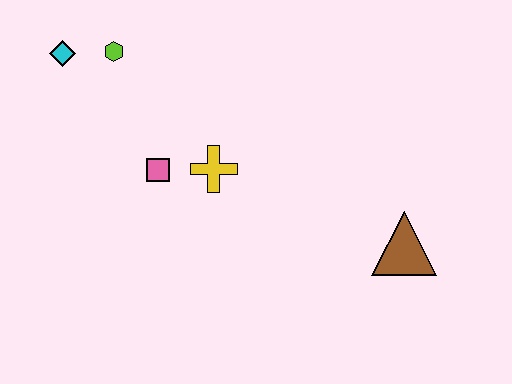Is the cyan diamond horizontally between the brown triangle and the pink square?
No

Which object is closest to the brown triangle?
The yellow cross is closest to the brown triangle.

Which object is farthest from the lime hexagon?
The brown triangle is farthest from the lime hexagon.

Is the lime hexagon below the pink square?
No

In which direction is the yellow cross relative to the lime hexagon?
The yellow cross is below the lime hexagon.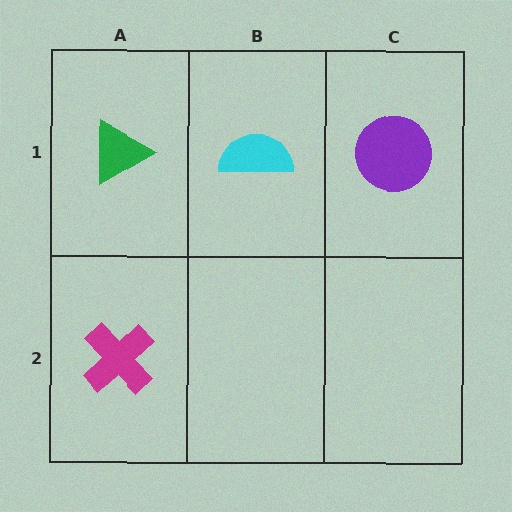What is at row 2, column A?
A magenta cross.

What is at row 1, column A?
A green triangle.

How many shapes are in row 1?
3 shapes.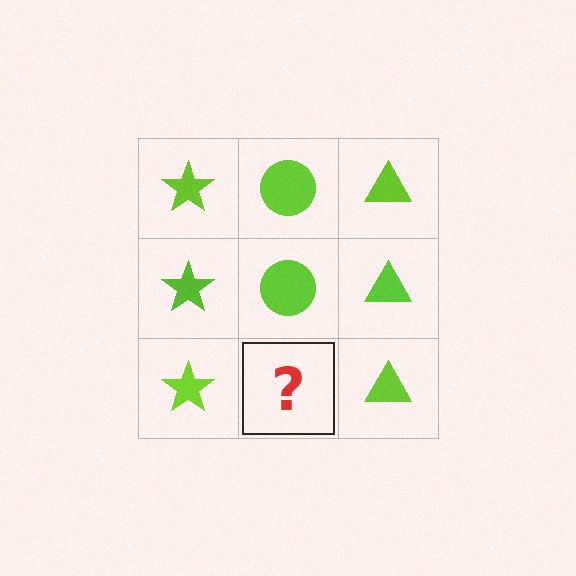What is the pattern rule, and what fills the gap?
The rule is that each column has a consistent shape. The gap should be filled with a lime circle.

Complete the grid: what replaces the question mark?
The question mark should be replaced with a lime circle.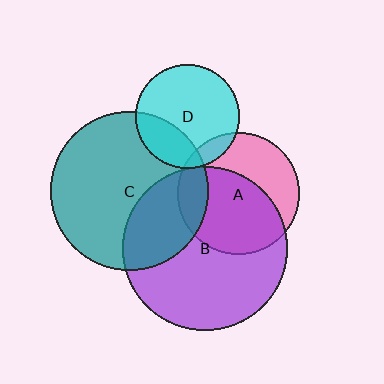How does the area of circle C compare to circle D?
Approximately 2.3 times.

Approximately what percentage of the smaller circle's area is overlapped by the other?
Approximately 60%.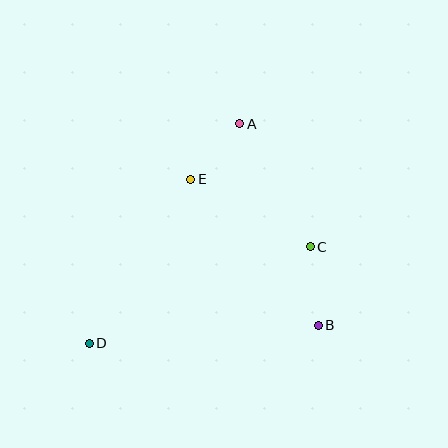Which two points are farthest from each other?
Points A and D are farthest from each other.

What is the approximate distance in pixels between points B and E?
The distance between B and E is approximately 194 pixels.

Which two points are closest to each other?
Points A and E are closest to each other.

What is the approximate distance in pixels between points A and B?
The distance between A and B is approximately 216 pixels.